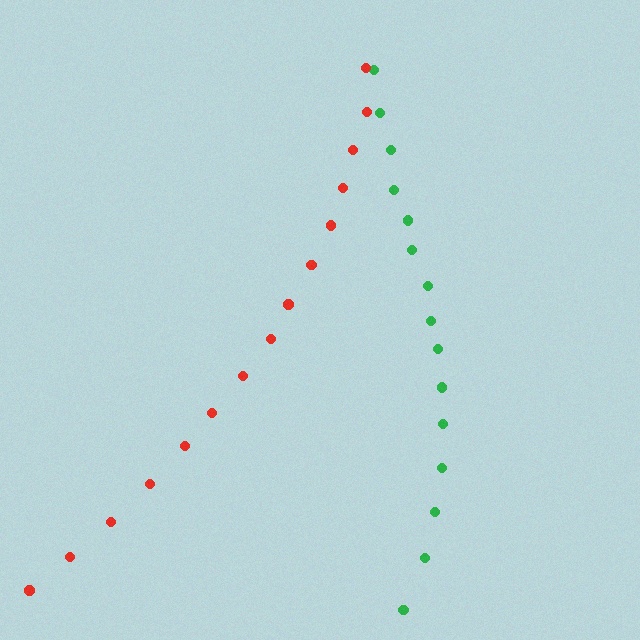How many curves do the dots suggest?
There are 2 distinct paths.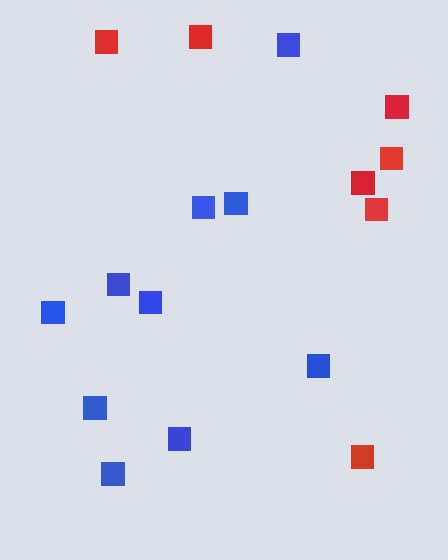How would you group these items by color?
There are 2 groups: one group of red squares (7) and one group of blue squares (10).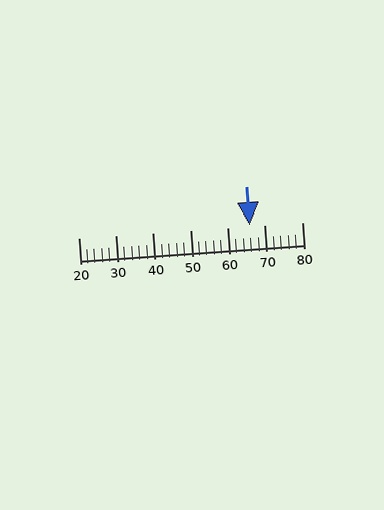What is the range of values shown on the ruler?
The ruler shows values from 20 to 80.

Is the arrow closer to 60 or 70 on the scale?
The arrow is closer to 70.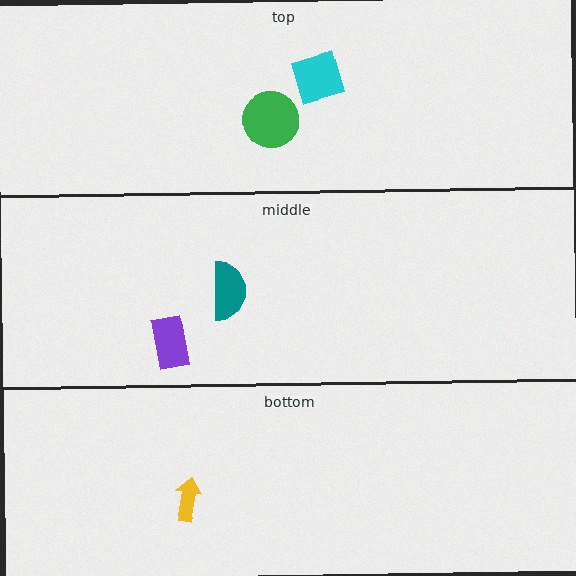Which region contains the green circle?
The top region.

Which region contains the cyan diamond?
The top region.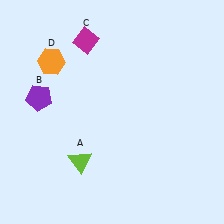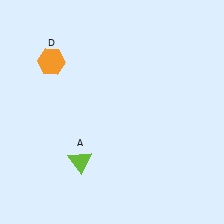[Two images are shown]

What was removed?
The magenta diamond (C), the purple pentagon (B) were removed in Image 2.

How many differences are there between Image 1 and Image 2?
There are 2 differences between the two images.